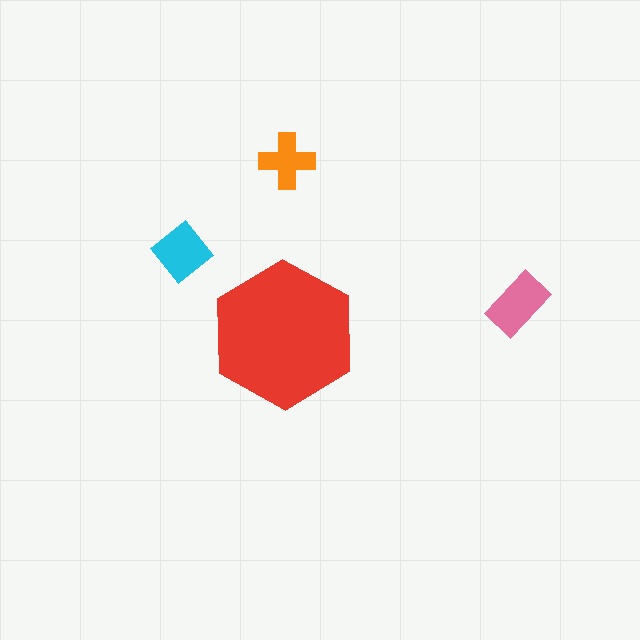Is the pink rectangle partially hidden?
No, the pink rectangle is fully visible.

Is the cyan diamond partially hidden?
No, the cyan diamond is fully visible.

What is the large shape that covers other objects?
A red hexagon.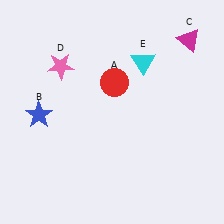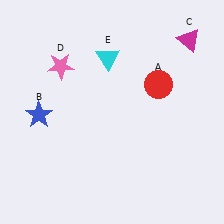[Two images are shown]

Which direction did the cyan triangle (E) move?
The cyan triangle (E) moved left.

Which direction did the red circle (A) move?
The red circle (A) moved right.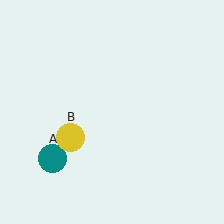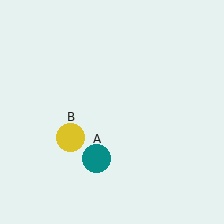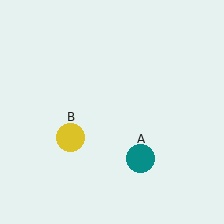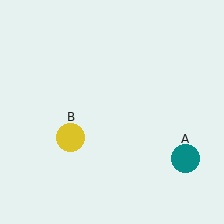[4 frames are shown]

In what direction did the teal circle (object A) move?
The teal circle (object A) moved right.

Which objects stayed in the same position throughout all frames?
Yellow circle (object B) remained stationary.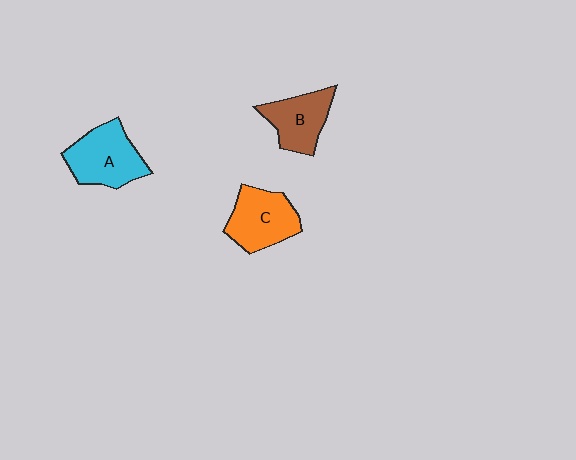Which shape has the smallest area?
Shape B (brown).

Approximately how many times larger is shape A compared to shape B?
Approximately 1.3 times.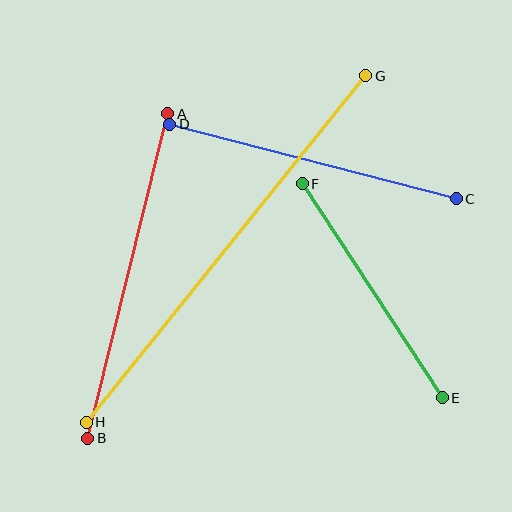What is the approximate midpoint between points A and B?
The midpoint is at approximately (128, 276) pixels.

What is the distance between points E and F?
The distance is approximately 256 pixels.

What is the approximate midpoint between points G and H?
The midpoint is at approximately (226, 249) pixels.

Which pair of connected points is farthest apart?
Points G and H are farthest apart.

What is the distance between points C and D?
The distance is approximately 296 pixels.